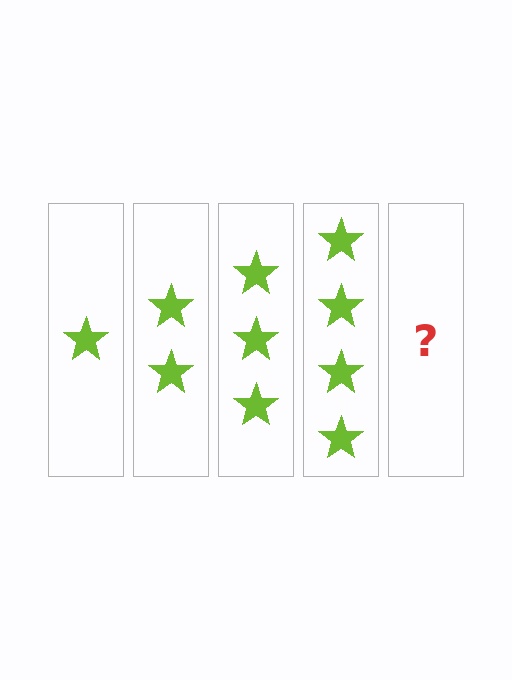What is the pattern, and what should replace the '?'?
The pattern is that each step adds one more star. The '?' should be 5 stars.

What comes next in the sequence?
The next element should be 5 stars.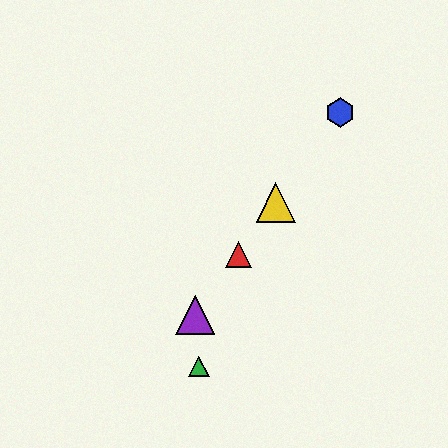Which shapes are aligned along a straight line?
The red triangle, the blue hexagon, the yellow triangle, the purple triangle are aligned along a straight line.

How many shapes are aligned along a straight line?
4 shapes (the red triangle, the blue hexagon, the yellow triangle, the purple triangle) are aligned along a straight line.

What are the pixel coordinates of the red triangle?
The red triangle is at (239, 254).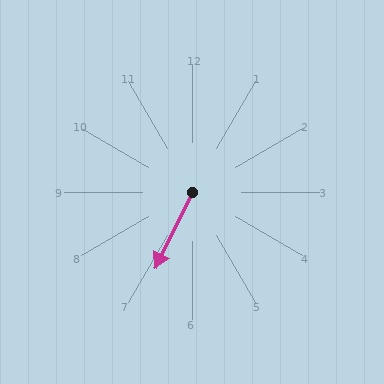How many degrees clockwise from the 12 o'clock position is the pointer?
Approximately 206 degrees.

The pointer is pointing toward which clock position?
Roughly 7 o'clock.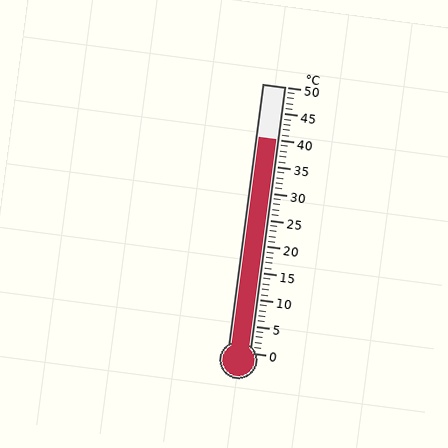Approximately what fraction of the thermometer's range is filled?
The thermometer is filled to approximately 80% of its range.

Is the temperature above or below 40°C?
The temperature is at 40°C.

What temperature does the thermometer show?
The thermometer shows approximately 40°C.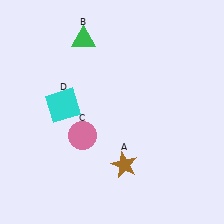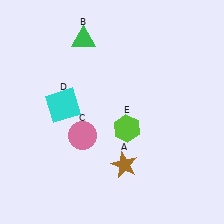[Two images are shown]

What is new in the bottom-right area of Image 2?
A lime hexagon (E) was added in the bottom-right area of Image 2.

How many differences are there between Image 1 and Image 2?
There is 1 difference between the two images.